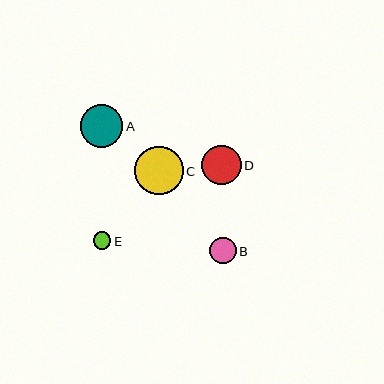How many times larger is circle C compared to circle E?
Circle C is approximately 2.8 times the size of circle E.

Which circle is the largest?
Circle C is the largest with a size of approximately 49 pixels.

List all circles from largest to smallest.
From largest to smallest: C, A, D, B, E.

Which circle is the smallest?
Circle E is the smallest with a size of approximately 17 pixels.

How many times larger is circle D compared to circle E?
Circle D is approximately 2.2 times the size of circle E.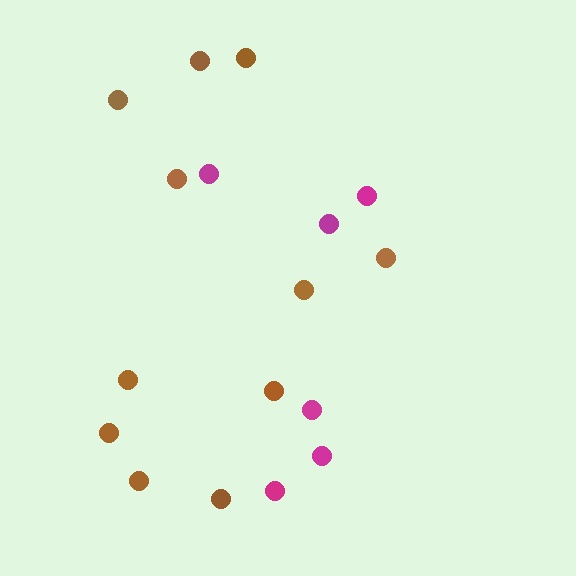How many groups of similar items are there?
There are 2 groups: one group of brown circles (11) and one group of magenta circles (6).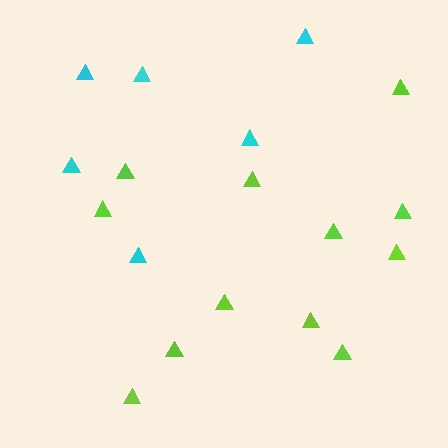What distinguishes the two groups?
There are 2 groups: one group of lime triangles (12) and one group of cyan triangles (6).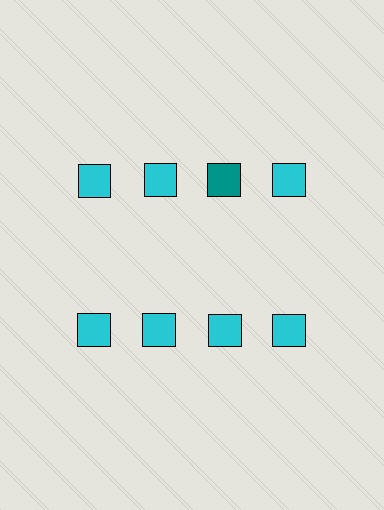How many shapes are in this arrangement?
There are 8 shapes arranged in a grid pattern.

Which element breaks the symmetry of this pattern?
The teal square in the top row, center column breaks the symmetry. All other shapes are cyan squares.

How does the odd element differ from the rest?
It has a different color: teal instead of cyan.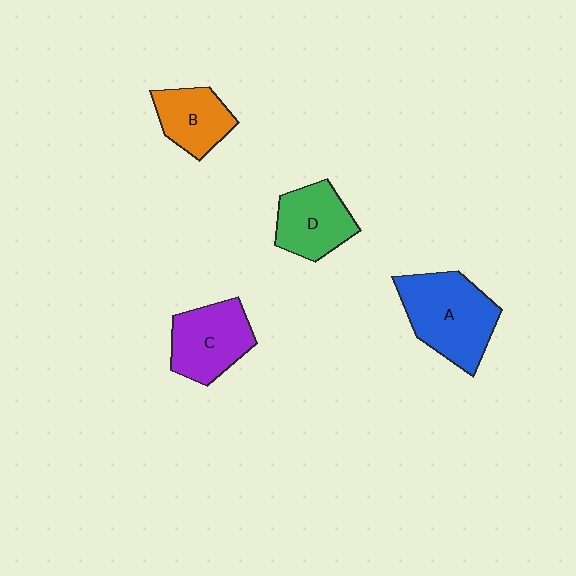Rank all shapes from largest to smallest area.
From largest to smallest: A (blue), C (purple), D (green), B (orange).